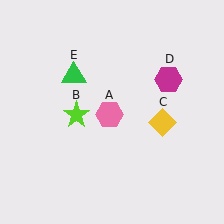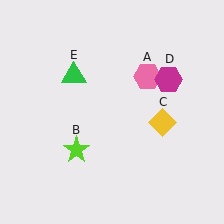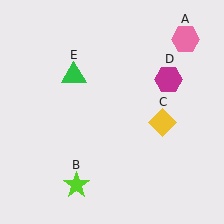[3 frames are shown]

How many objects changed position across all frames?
2 objects changed position: pink hexagon (object A), lime star (object B).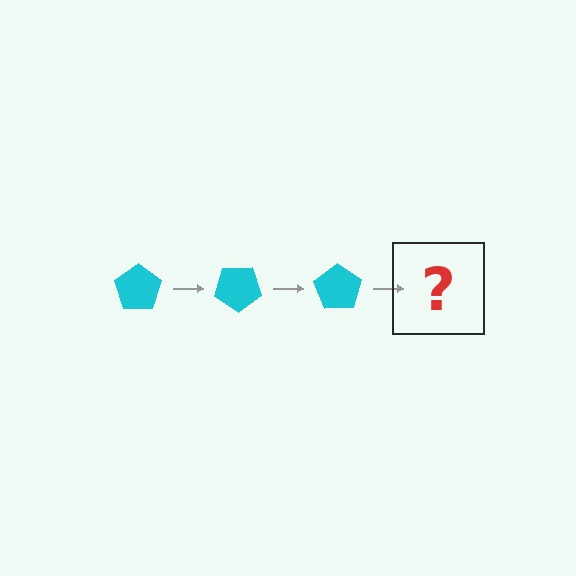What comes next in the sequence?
The next element should be a cyan pentagon rotated 105 degrees.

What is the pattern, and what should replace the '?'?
The pattern is that the pentagon rotates 35 degrees each step. The '?' should be a cyan pentagon rotated 105 degrees.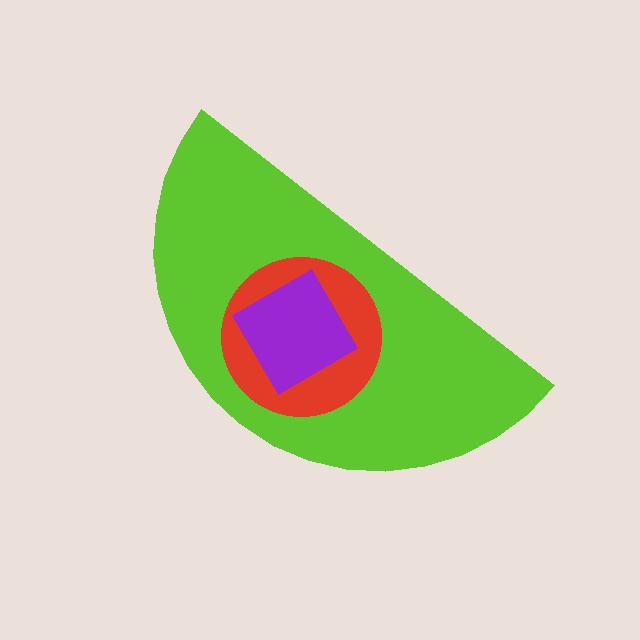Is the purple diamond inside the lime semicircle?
Yes.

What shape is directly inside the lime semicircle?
The red circle.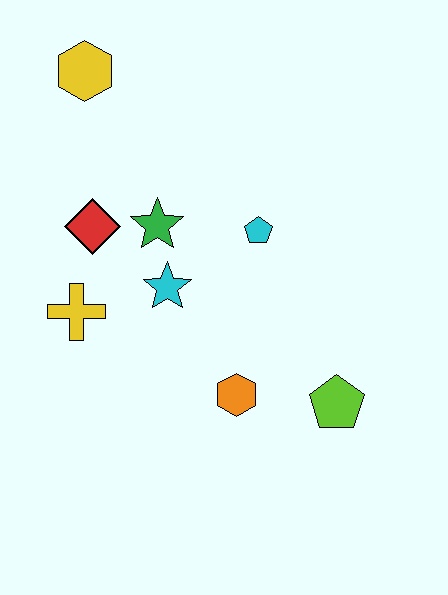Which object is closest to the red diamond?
The green star is closest to the red diamond.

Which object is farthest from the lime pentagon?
The yellow hexagon is farthest from the lime pentagon.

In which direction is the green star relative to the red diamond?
The green star is to the right of the red diamond.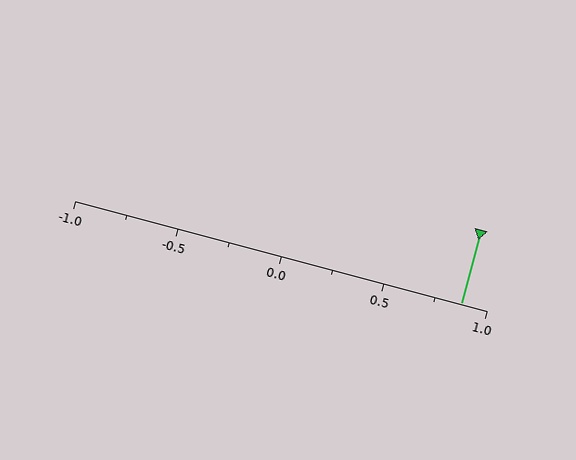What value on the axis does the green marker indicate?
The marker indicates approximately 0.88.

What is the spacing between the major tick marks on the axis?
The major ticks are spaced 0.5 apart.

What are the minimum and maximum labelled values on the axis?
The axis runs from -1.0 to 1.0.